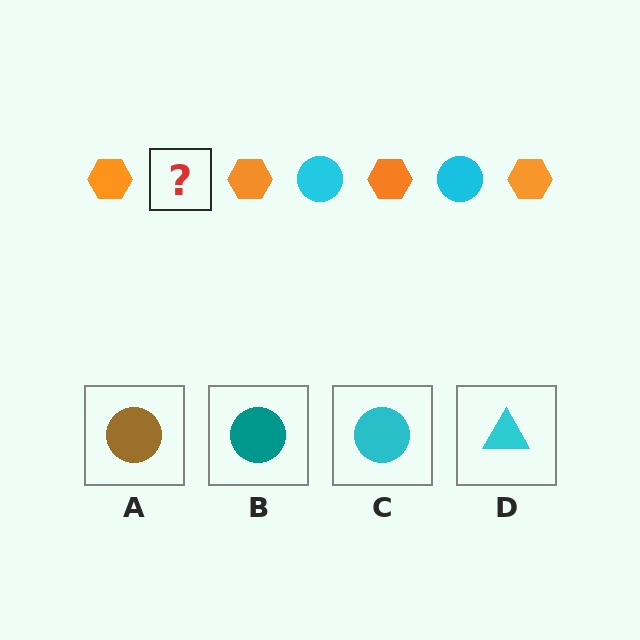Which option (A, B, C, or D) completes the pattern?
C.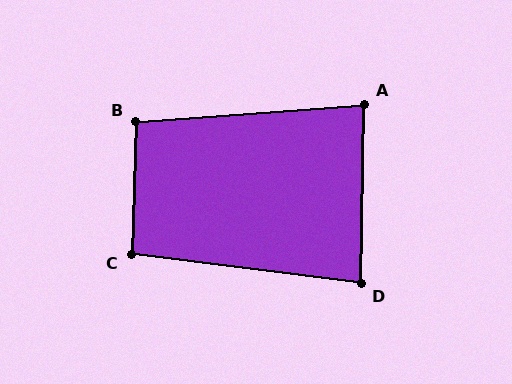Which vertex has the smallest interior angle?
D, at approximately 84 degrees.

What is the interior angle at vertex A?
Approximately 85 degrees (acute).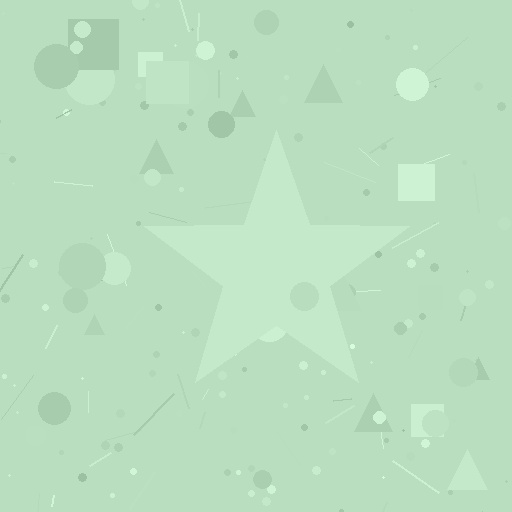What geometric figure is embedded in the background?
A star is embedded in the background.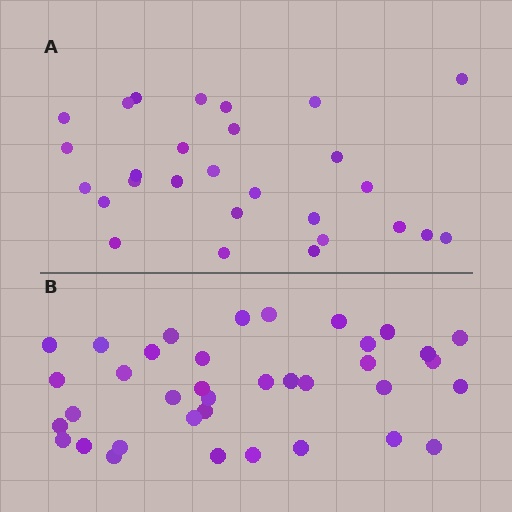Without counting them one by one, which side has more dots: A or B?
Region B (the bottom region) has more dots.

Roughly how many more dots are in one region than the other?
Region B has roughly 8 or so more dots than region A.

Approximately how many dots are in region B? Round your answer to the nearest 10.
About 40 dots. (The exact count is 37, which rounds to 40.)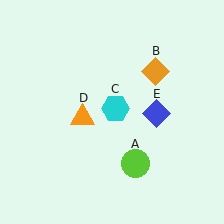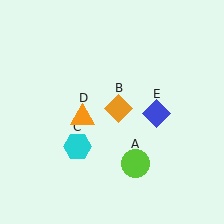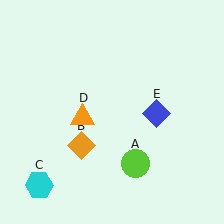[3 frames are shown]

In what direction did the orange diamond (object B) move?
The orange diamond (object B) moved down and to the left.